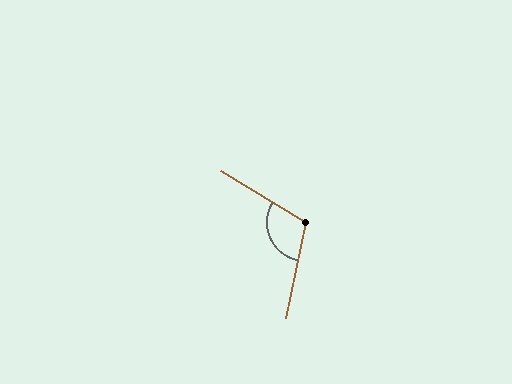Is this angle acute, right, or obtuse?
It is obtuse.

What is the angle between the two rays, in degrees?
Approximately 109 degrees.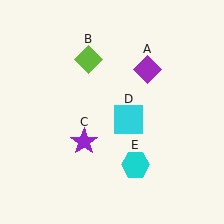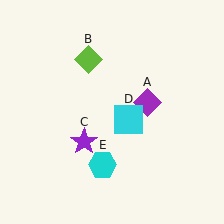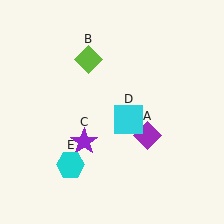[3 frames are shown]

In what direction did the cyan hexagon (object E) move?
The cyan hexagon (object E) moved left.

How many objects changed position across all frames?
2 objects changed position: purple diamond (object A), cyan hexagon (object E).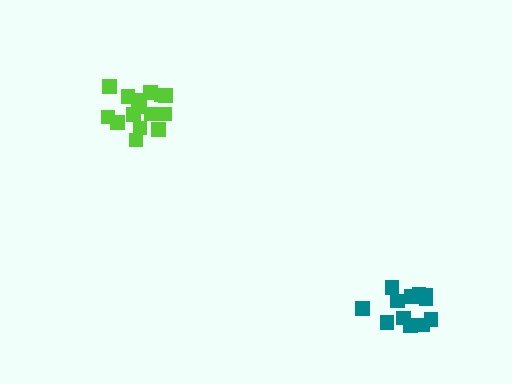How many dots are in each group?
Group 1: 12 dots, Group 2: 15 dots (27 total).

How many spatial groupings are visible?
There are 2 spatial groupings.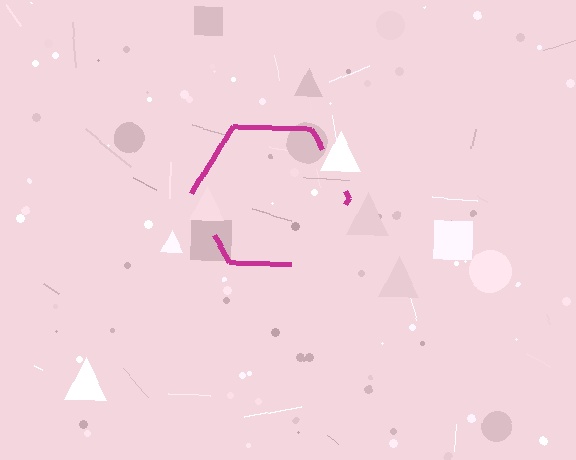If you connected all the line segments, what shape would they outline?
They would outline a hexagon.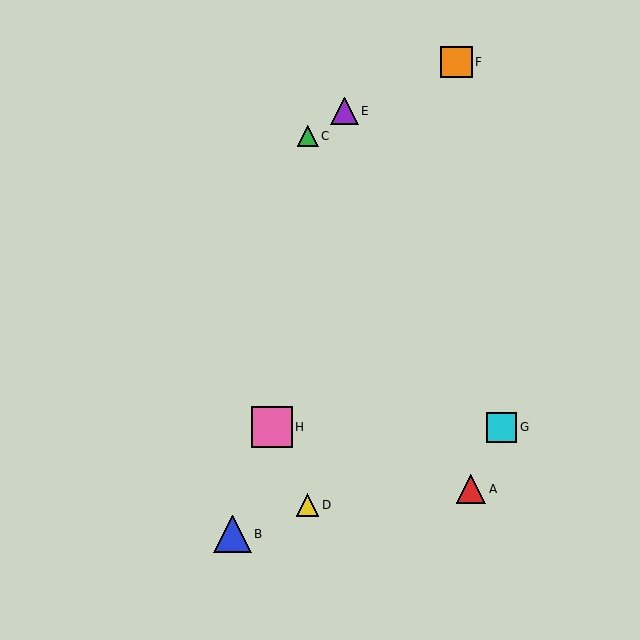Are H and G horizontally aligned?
Yes, both are at y≈427.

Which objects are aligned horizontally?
Objects G, H are aligned horizontally.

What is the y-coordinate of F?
Object F is at y≈62.